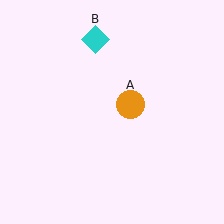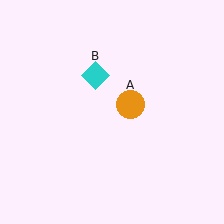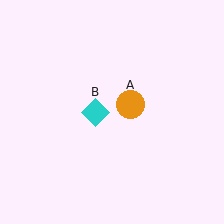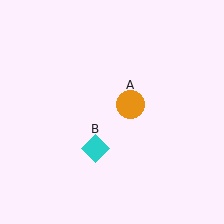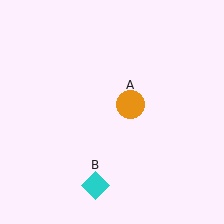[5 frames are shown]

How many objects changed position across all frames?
1 object changed position: cyan diamond (object B).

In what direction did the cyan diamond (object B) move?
The cyan diamond (object B) moved down.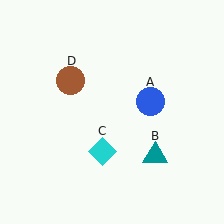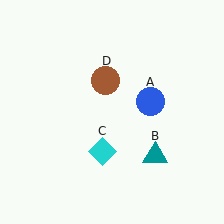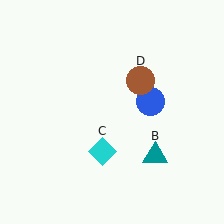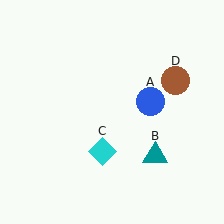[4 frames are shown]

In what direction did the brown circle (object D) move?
The brown circle (object D) moved right.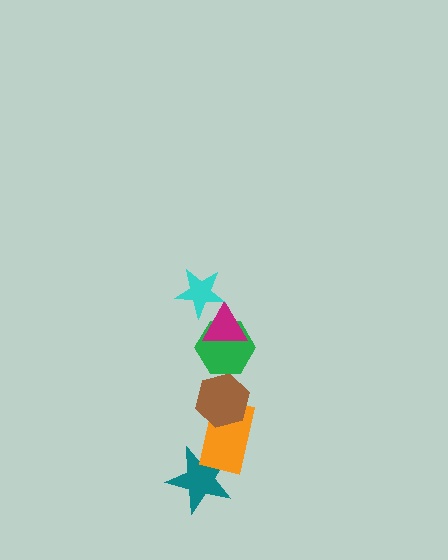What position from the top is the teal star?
The teal star is 6th from the top.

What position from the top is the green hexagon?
The green hexagon is 3rd from the top.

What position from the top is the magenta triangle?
The magenta triangle is 2nd from the top.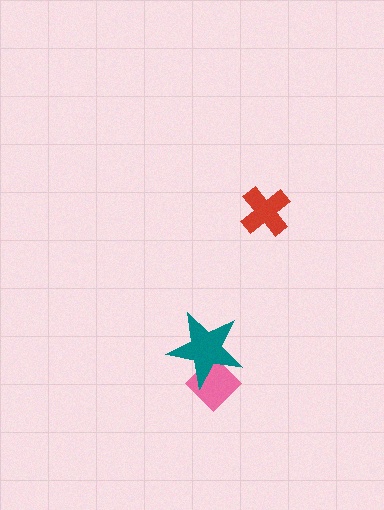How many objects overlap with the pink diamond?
1 object overlaps with the pink diamond.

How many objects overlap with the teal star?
1 object overlaps with the teal star.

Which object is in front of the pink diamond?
The teal star is in front of the pink diamond.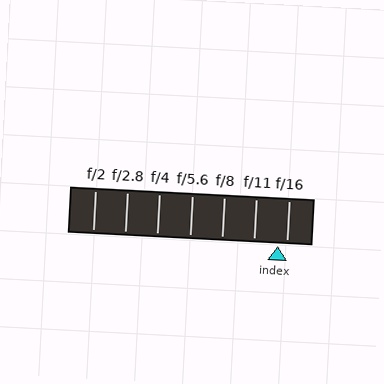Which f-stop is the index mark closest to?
The index mark is closest to f/16.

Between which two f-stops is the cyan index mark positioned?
The index mark is between f/11 and f/16.